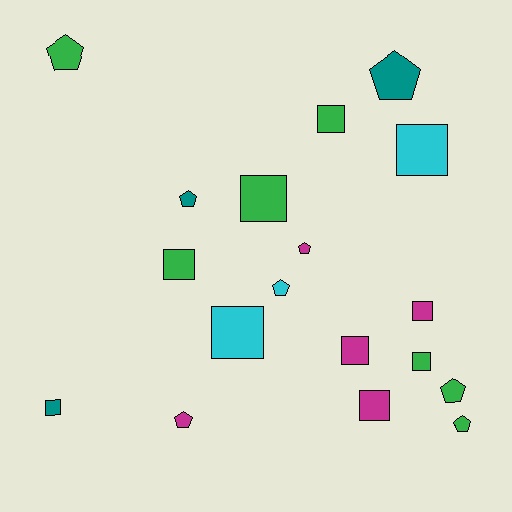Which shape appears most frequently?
Square, with 10 objects.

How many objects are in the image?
There are 18 objects.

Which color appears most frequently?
Green, with 7 objects.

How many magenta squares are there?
There are 3 magenta squares.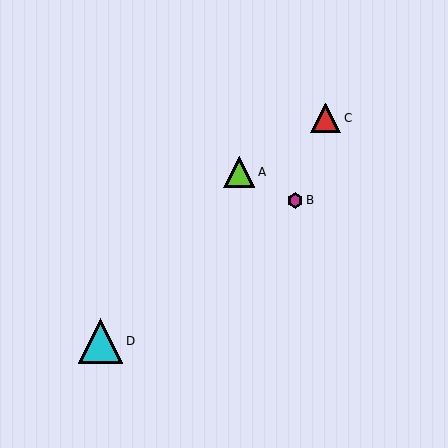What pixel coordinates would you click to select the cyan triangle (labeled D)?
Click at (101, 341) to select the cyan triangle D.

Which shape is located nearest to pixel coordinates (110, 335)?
The cyan triangle (labeled D) at (101, 341) is nearest to that location.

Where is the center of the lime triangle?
The center of the lime triangle is at (239, 172).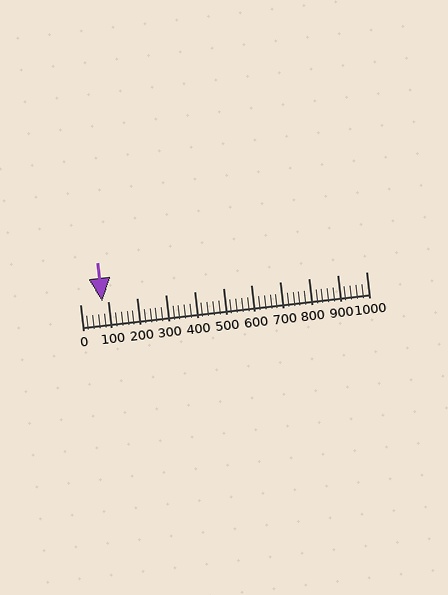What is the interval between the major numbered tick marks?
The major tick marks are spaced 100 units apart.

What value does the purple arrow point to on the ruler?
The purple arrow points to approximately 79.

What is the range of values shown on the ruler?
The ruler shows values from 0 to 1000.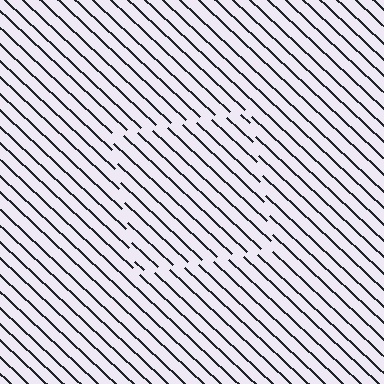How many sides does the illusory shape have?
4 sides — the line-ends trace a square.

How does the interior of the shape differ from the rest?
The interior of the shape contains the same grating, shifted by half a period — the contour is defined by the phase discontinuity where line-ends from the inner and outer gratings abut.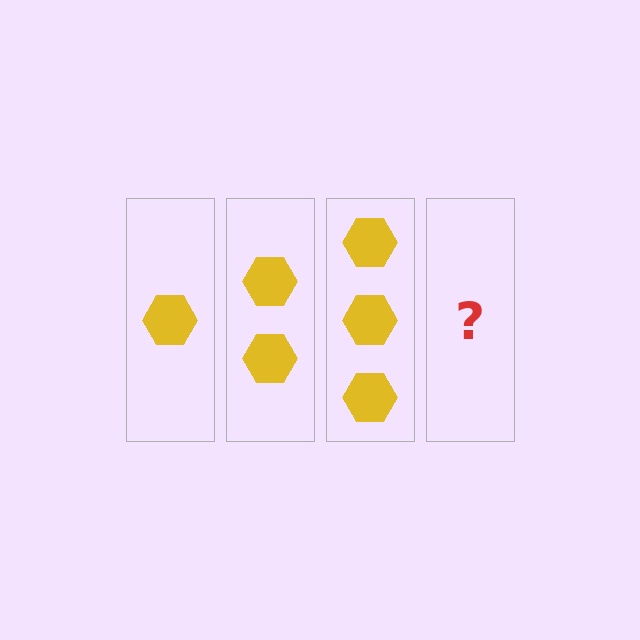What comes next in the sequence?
The next element should be 4 hexagons.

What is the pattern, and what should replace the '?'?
The pattern is that each step adds one more hexagon. The '?' should be 4 hexagons.